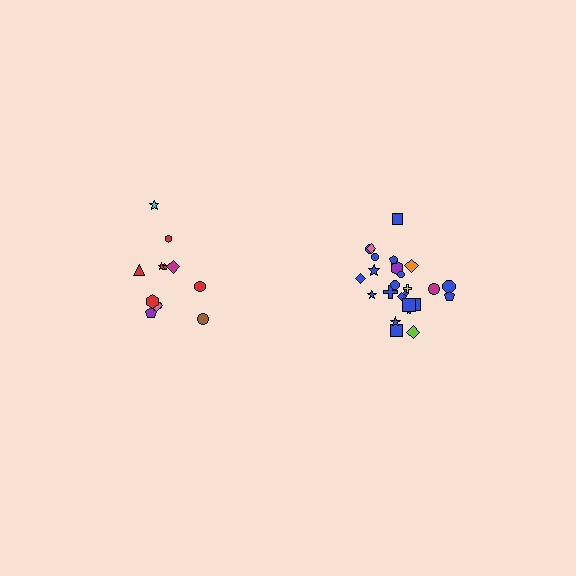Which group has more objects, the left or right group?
The right group.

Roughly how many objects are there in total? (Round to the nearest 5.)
Roughly 35 objects in total.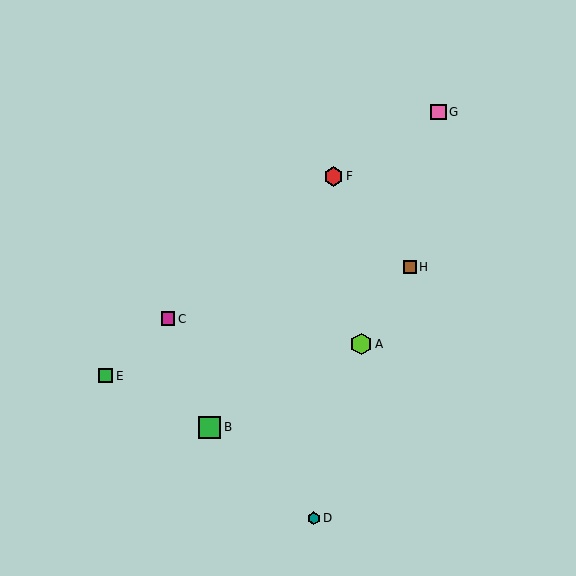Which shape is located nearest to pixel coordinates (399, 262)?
The brown square (labeled H) at (410, 267) is nearest to that location.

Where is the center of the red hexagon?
The center of the red hexagon is at (333, 176).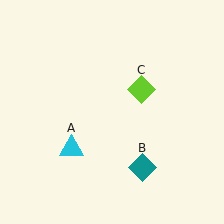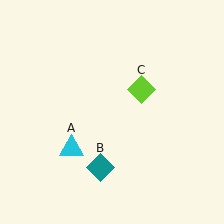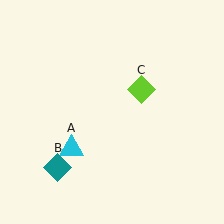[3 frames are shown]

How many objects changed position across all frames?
1 object changed position: teal diamond (object B).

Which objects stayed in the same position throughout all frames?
Cyan triangle (object A) and lime diamond (object C) remained stationary.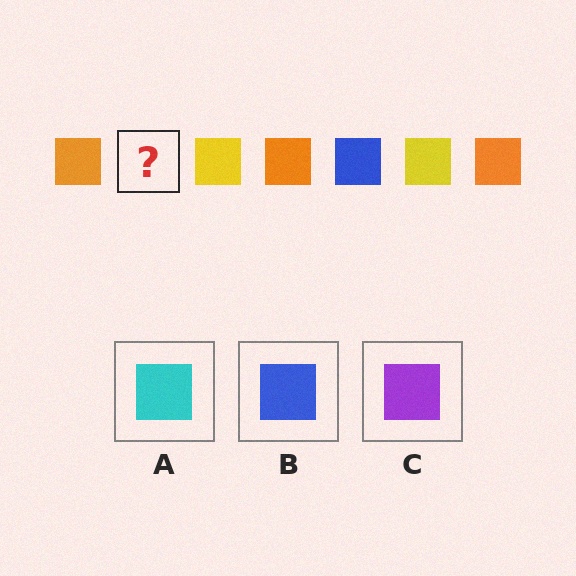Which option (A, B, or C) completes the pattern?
B.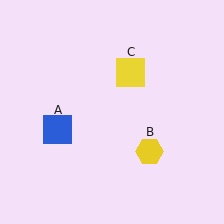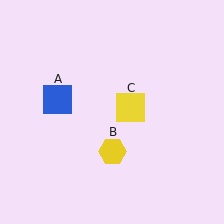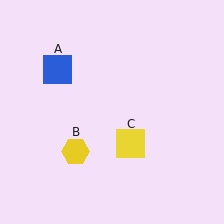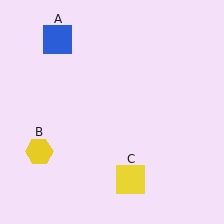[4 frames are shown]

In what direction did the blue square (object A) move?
The blue square (object A) moved up.